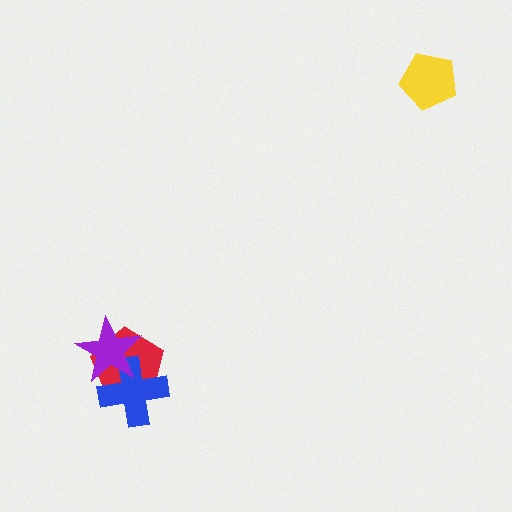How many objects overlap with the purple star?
2 objects overlap with the purple star.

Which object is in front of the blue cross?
The purple star is in front of the blue cross.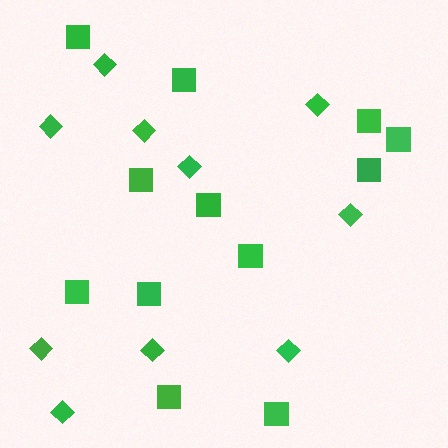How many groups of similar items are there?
There are 2 groups: one group of squares (12) and one group of diamonds (10).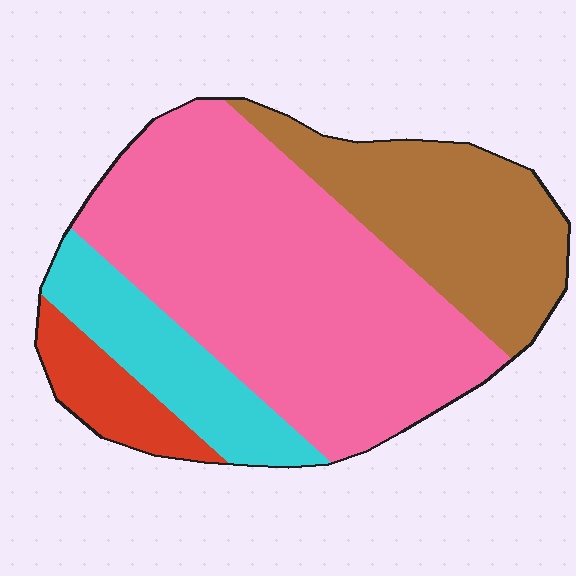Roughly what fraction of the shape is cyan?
Cyan takes up about one eighth (1/8) of the shape.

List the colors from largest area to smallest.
From largest to smallest: pink, brown, cyan, red.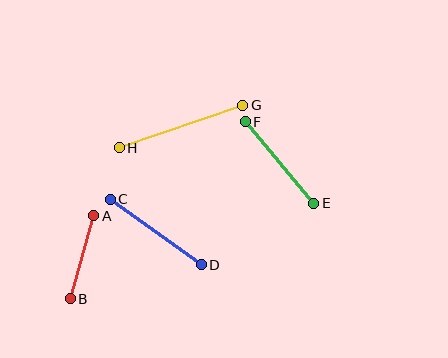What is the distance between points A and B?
The distance is approximately 87 pixels.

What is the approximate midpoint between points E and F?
The midpoint is at approximately (280, 163) pixels.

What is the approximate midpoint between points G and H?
The midpoint is at approximately (181, 127) pixels.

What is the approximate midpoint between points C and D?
The midpoint is at approximately (156, 232) pixels.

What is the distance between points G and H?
The distance is approximately 130 pixels.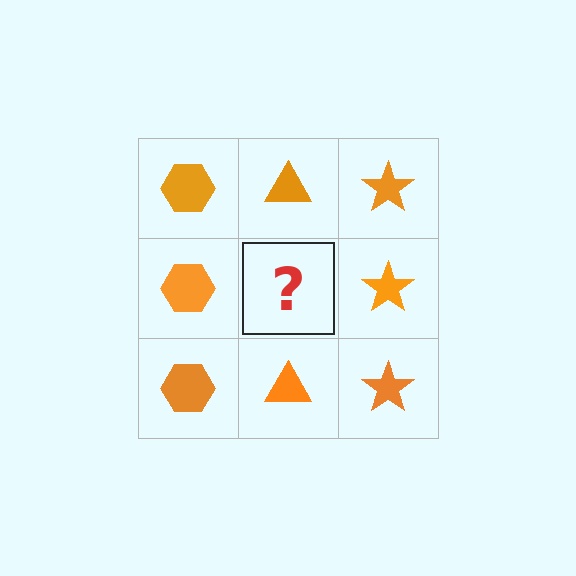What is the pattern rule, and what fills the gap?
The rule is that each column has a consistent shape. The gap should be filled with an orange triangle.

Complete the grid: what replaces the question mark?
The question mark should be replaced with an orange triangle.